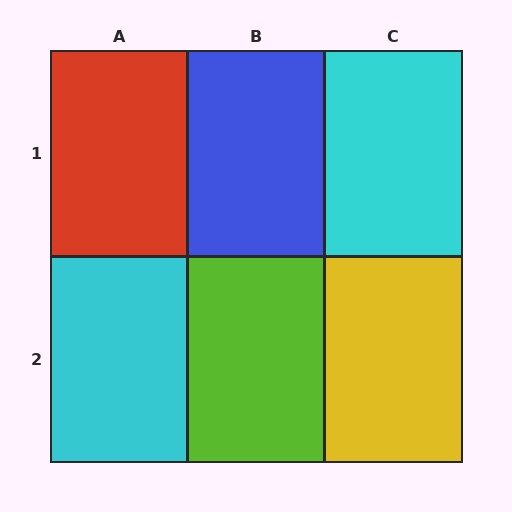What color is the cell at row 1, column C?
Cyan.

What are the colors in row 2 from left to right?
Cyan, lime, yellow.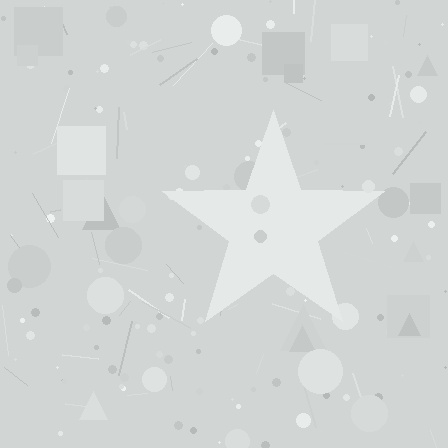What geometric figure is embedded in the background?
A star is embedded in the background.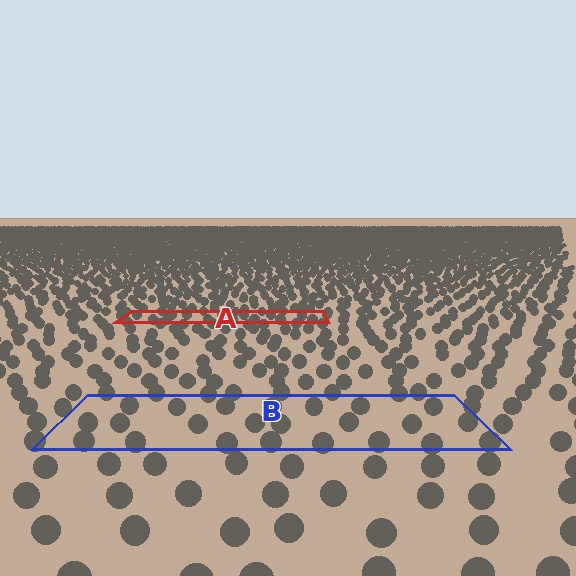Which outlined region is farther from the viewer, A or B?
Region A is farther from the viewer — the texture elements inside it appear smaller and more densely packed.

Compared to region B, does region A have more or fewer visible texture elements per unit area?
Region A has more texture elements per unit area — they are packed more densely because it is farther away.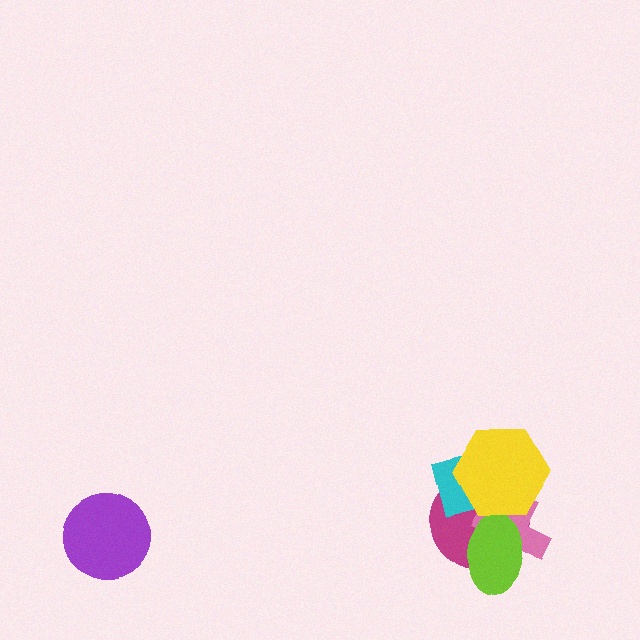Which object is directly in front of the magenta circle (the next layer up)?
The pink cross is directly in front of the magenta circle.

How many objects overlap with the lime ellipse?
2 objects overlap with the lime ellipse.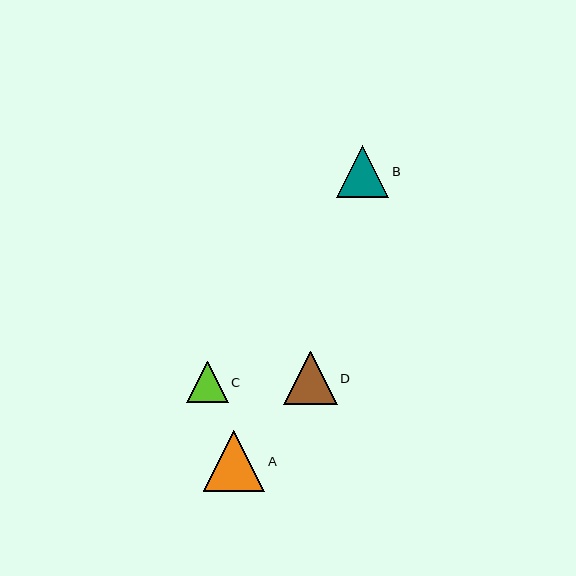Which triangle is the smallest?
Triangle C is the smallest with a size of approximately 41 pixels.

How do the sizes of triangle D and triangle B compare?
Triangle D and triangle B are approximately the same size.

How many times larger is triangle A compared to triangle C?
Triangle A is approximately 1.5 times the size of triangle C.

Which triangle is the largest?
Triangle A is the largest with a size of approximately 61 pixels.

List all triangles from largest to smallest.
From largest to smallest: A, D, B, C.